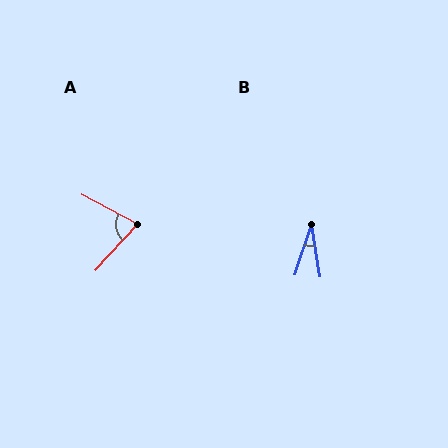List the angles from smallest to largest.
B (27°), A (76°).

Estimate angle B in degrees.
Approximately 27 degrees.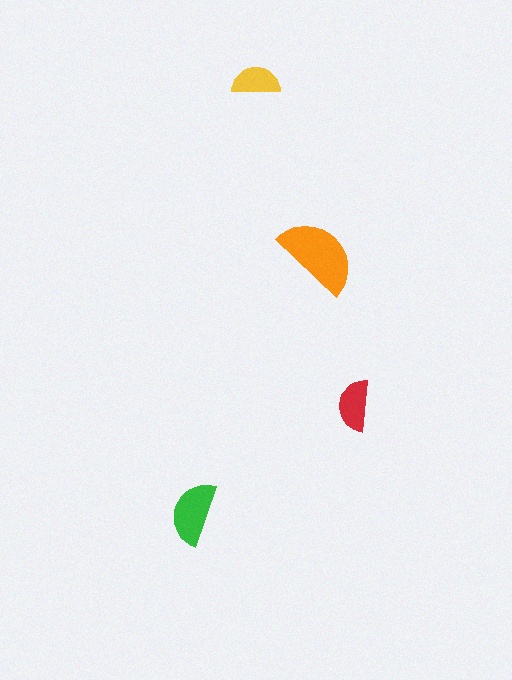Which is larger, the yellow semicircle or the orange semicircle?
The orange one.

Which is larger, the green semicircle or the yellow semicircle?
The green one.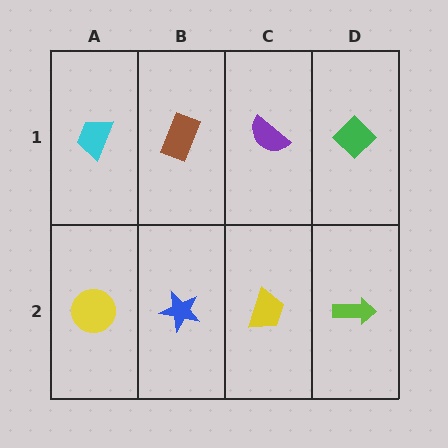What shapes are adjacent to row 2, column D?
A green diamond (row 1, column D), a yellow trapezoid (row 2, column C).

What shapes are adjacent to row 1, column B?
A blue star (row 2, column B), a cyan trapezoid (row 1, column A), a purple semicircle (row 1, column C).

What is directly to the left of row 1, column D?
A purple semicircle.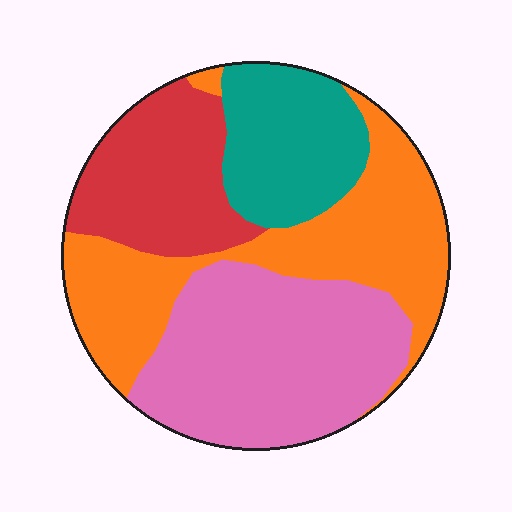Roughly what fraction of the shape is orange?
Orange covers about 30% of the shape.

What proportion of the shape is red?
Red covers roughly 20% of the shape.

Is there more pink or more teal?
Pink.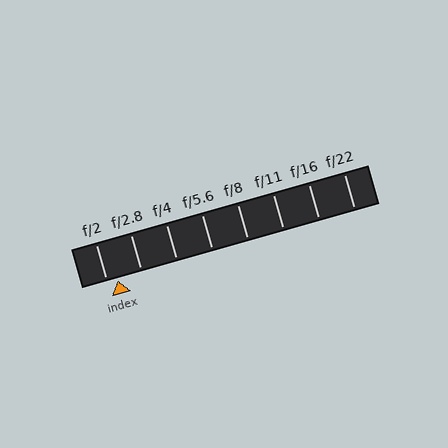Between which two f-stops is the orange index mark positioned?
The index mark is between f/2 and f/2.8.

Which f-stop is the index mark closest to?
The index mark is closest to f/2.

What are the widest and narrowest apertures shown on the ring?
The widest aperture shown is f/2 and the narrowest is f/22.